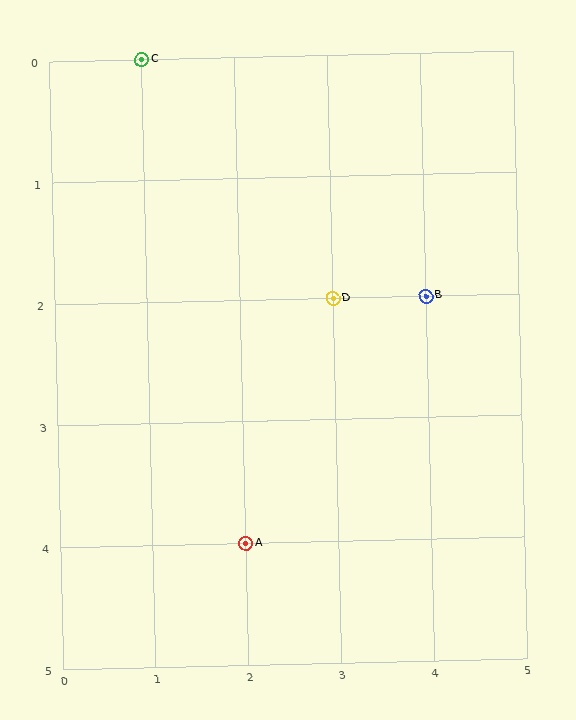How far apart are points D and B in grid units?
Points D and B are 1 column apart.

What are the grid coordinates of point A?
Point A is at grid coordinates (2, 4).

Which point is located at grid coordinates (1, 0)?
Point C is at (1, 0).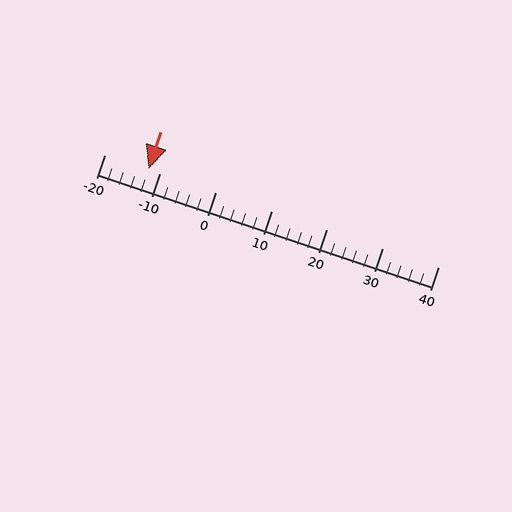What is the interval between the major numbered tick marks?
The major tick marks are spaced 10 units apart.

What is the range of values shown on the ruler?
The ruler shows values from -20 to 40.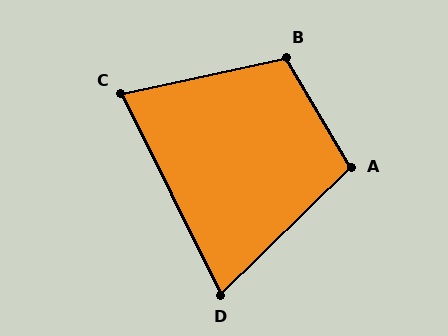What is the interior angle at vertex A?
Approximately 104 degrees (obtuse).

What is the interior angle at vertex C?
Approximately 76 degrees (acute).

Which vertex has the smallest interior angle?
D, at approximately 72 degrees.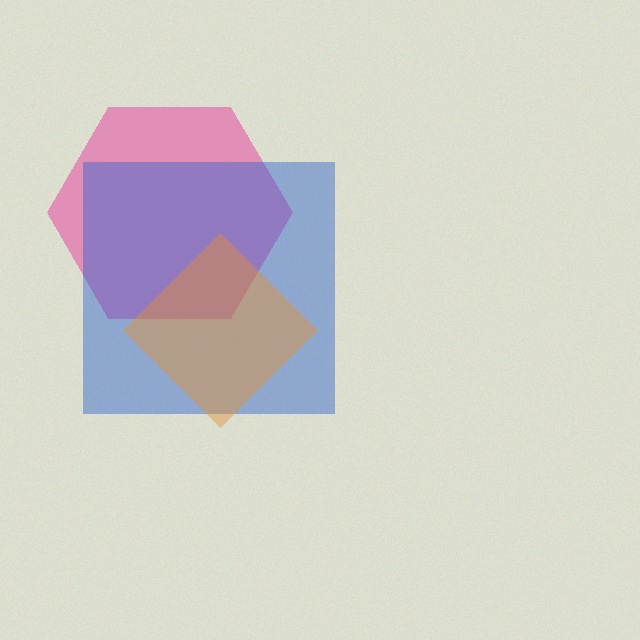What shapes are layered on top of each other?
The layered shapes are: a pink hexagon, a blue square, an orange diamond.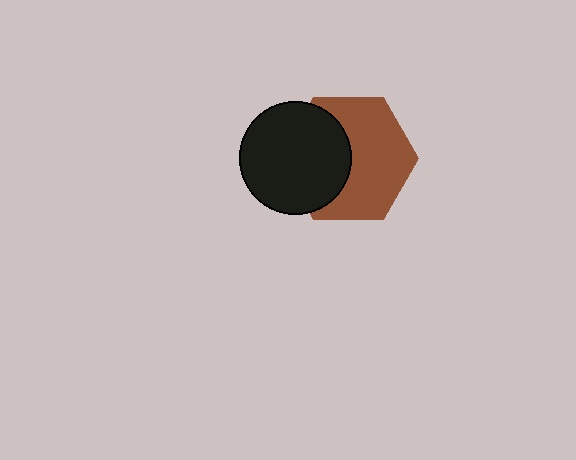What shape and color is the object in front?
The object in front is a black circle.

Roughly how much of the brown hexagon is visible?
About half of it is visible (roughly 60%).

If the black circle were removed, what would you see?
You would see the complete brown hexagon.